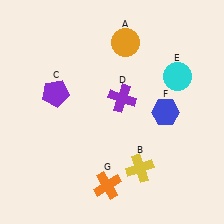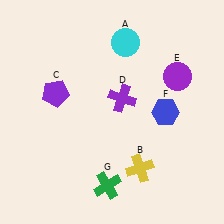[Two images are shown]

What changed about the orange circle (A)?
In Image 1, A is orange. In Image 2, it changed to cyan.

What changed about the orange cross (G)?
In Image 1, G is orange. In Image 2, it changed to green.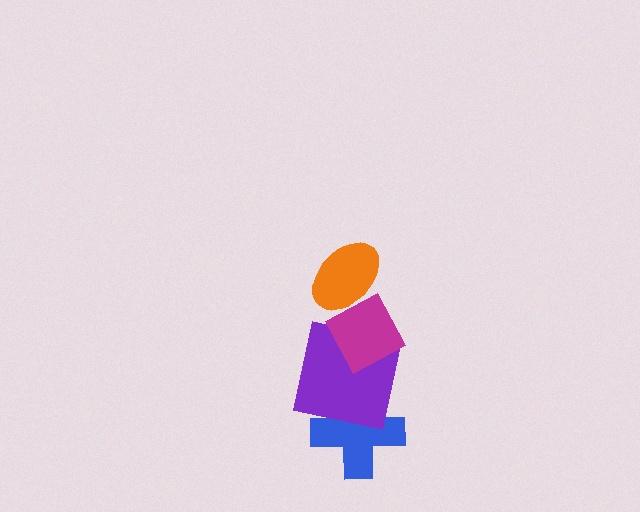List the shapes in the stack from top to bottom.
From top to bottom: the orange ellipse, the magenta diamond, the purple square, the blue cross.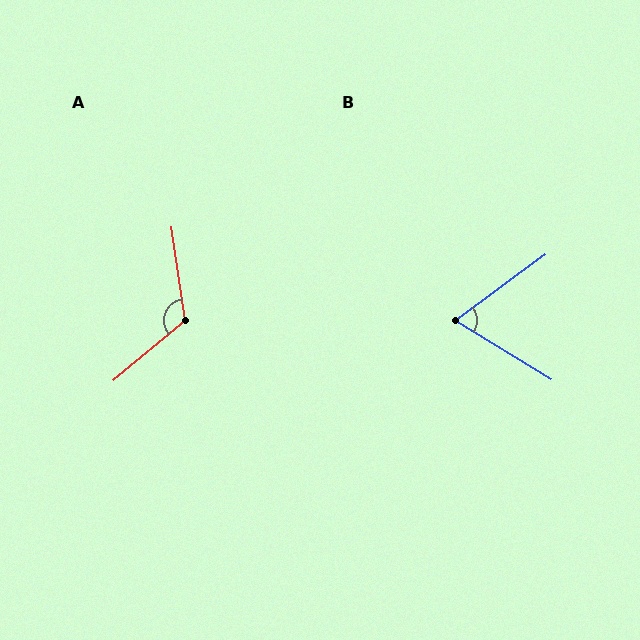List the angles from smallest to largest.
B (68°), A (122°).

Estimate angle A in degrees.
Approximately 122 degrees.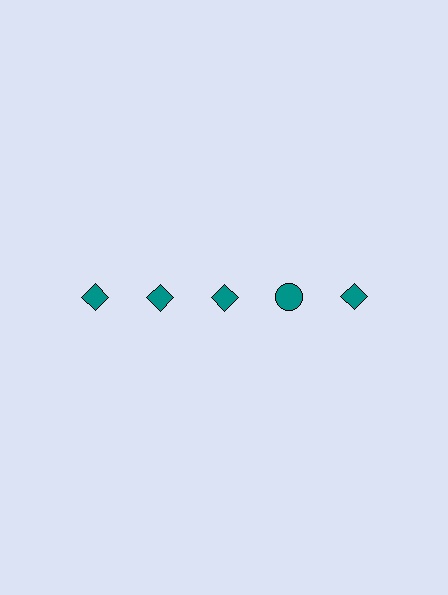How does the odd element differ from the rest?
It has a different shape: circle instead of diamond.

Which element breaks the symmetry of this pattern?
The teal circle in the top row, second from right column breaks the symmetry. All other shapes are teal diamonds.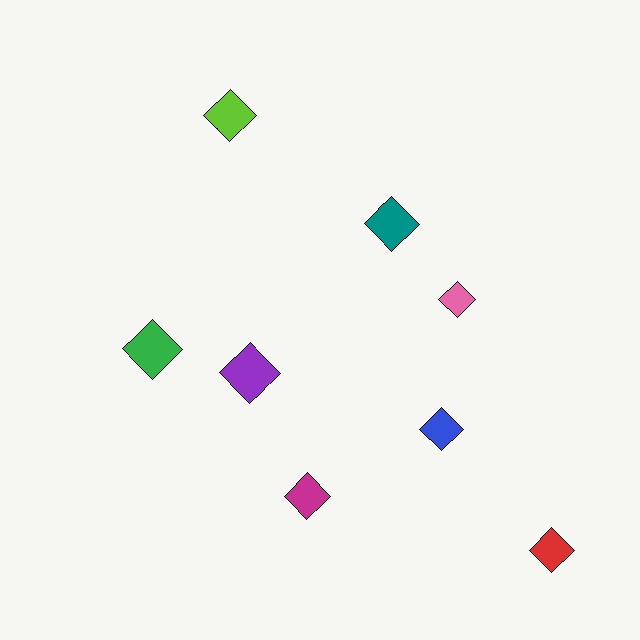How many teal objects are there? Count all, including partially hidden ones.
There is 1 teal object.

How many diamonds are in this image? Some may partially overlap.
There are 8 diamonds.